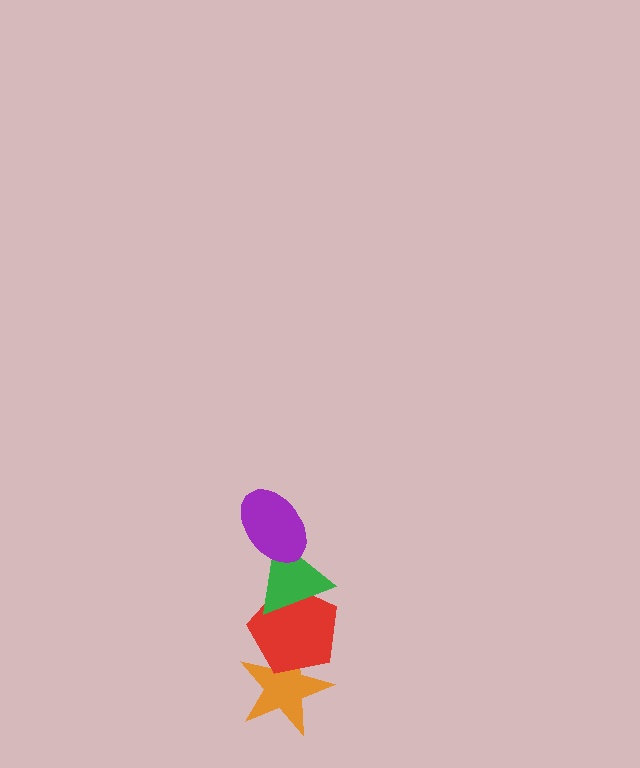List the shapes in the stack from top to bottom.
From top to bottom: the purple ellipse, the green triangle, the red pentagon, the orange star.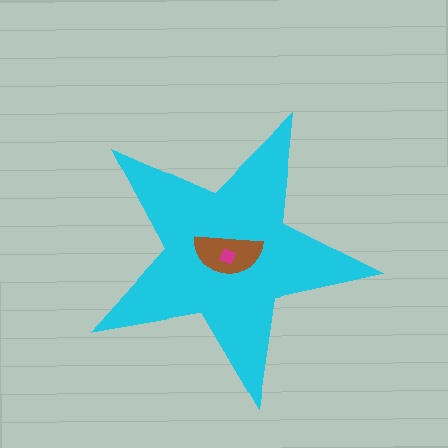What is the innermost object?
The magenta diamond.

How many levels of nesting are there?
3.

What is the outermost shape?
The cyan star.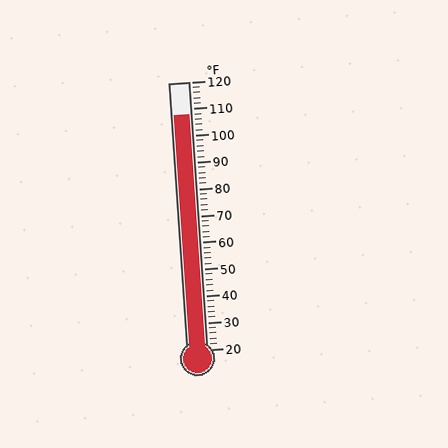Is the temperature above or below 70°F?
The temperature is above 70°F.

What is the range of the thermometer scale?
The thermometer scale ranges from 20°F to 120°F.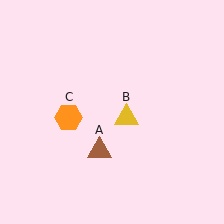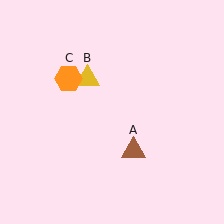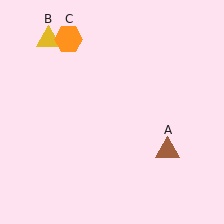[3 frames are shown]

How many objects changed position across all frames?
3 objects changed position: brown triangle (object A), yellow triangle (object B), orange hexagon (object C).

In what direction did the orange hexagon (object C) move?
The orange hexagon (object C) moved up.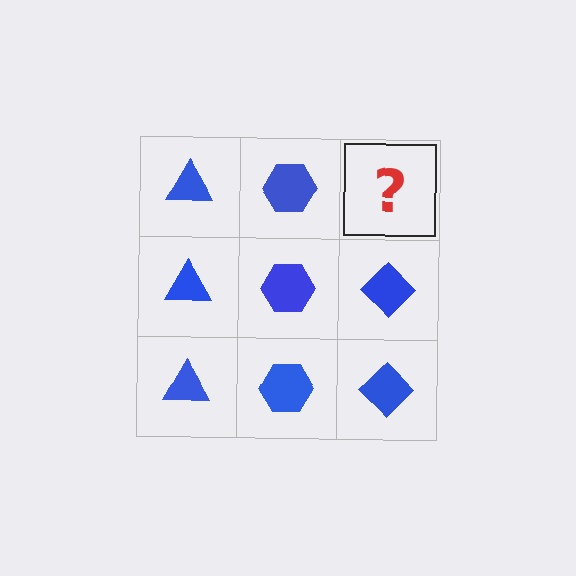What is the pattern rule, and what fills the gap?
The rule is that each column has a consistent shape. The gap should be filled with a blue diamond.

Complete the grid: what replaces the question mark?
The question mark should be replaced with a blue diamond.